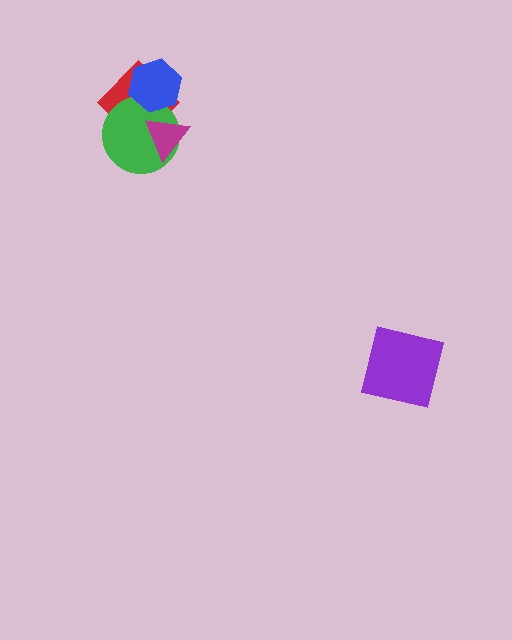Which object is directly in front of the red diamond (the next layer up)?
The green circle is directly in front of the red diamond.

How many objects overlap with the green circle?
3 objects overlap with the green circle.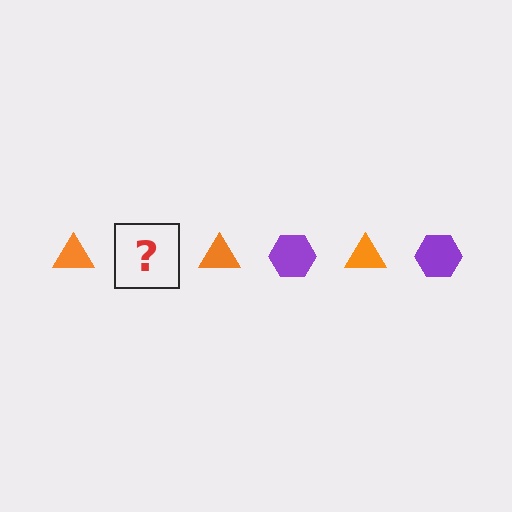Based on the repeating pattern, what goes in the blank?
The blank should be a purple hexagon.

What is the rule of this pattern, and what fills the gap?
The rule is that the pattern alternates between orange triangle and purple hexagon. The gap should be filled with a purple hexagon.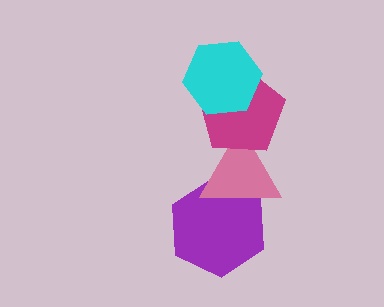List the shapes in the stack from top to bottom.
From top to bottom: the cyan hexagon, the magenta pentagon, the pink triangle, the purple hexagon.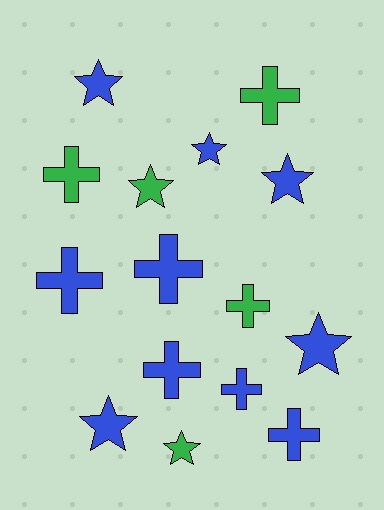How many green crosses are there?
There are 3 green crosses.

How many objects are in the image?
There are 15 objects.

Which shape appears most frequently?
Cross, with 8 objects.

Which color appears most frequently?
Blue, with 10 objects.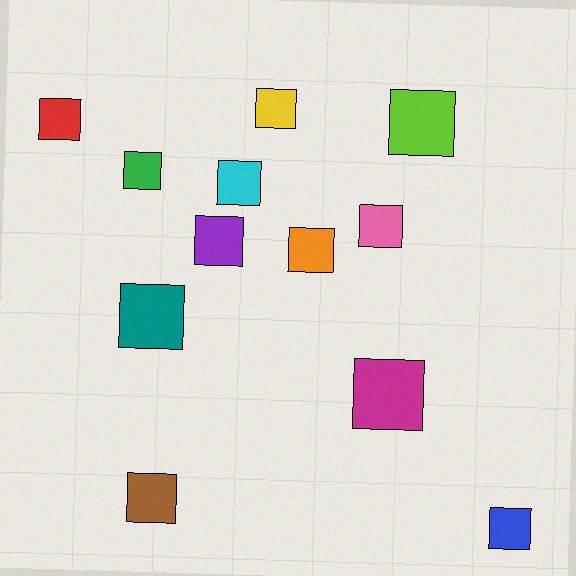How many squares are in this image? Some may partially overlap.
There are 12 squares.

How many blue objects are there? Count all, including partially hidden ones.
There is 1 blue object.